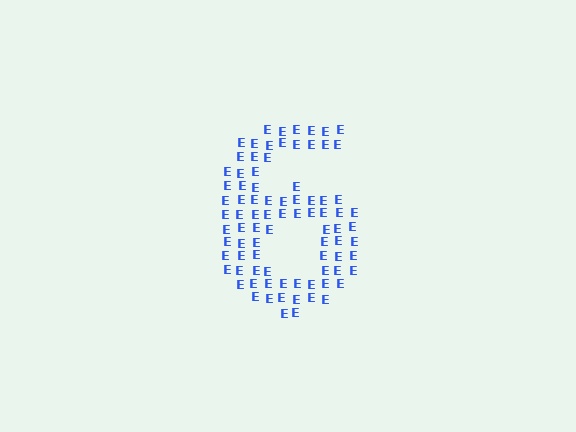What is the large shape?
The large shape is the digit 6.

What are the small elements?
The small elements are letter E's.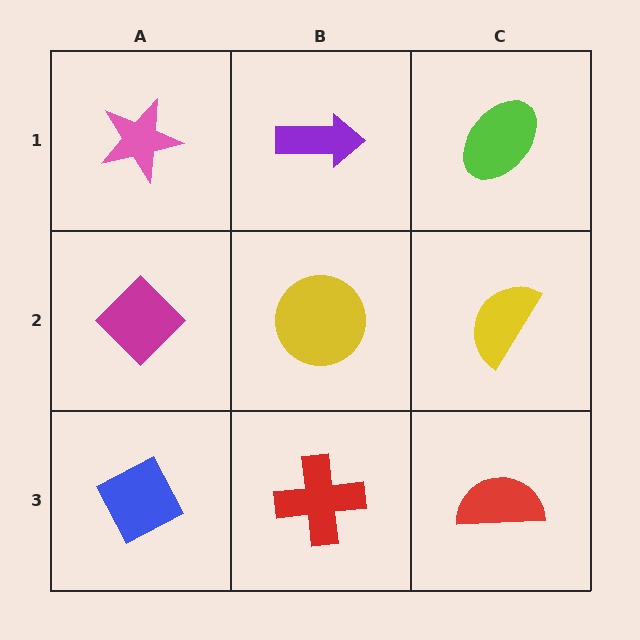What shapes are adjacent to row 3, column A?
A magenta diamond (row 2, column A), a red cross (row 3, column B).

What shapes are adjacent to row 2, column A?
A pink star (row 1, column A), a blue diamond (row 3, column A), a yellow circle (row 2, column B).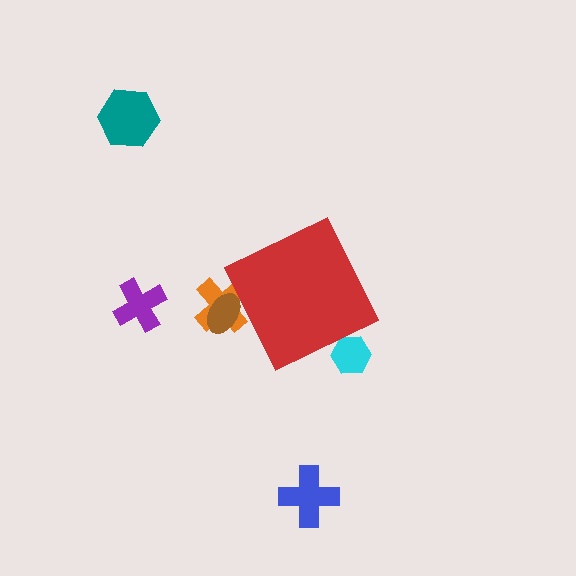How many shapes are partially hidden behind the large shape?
3 shapes are partially hidden.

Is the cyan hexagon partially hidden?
Yes, the cyan hexagon is partially hidden behind the red diamond.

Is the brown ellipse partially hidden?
Yes, the brown ellipse is partially hidden behind the red diamond.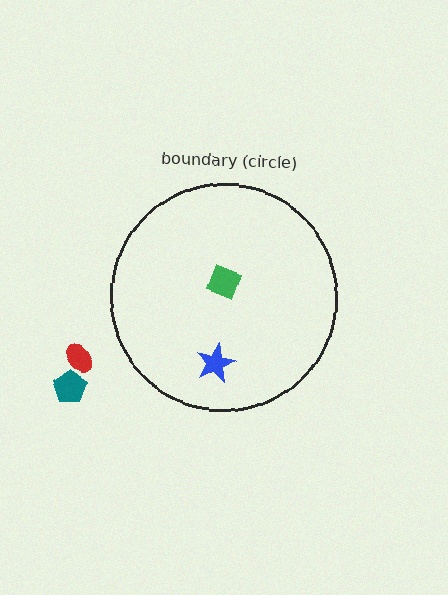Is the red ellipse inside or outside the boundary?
Outside.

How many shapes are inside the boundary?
2 inside, 2 outside.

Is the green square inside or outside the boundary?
Inside.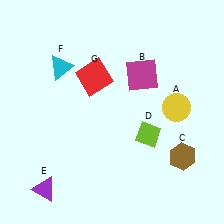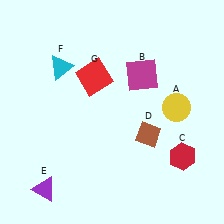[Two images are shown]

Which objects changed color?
C changed from brown to red. D changed from lime to brown.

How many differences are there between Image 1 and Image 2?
There are 2 differences between the two images.